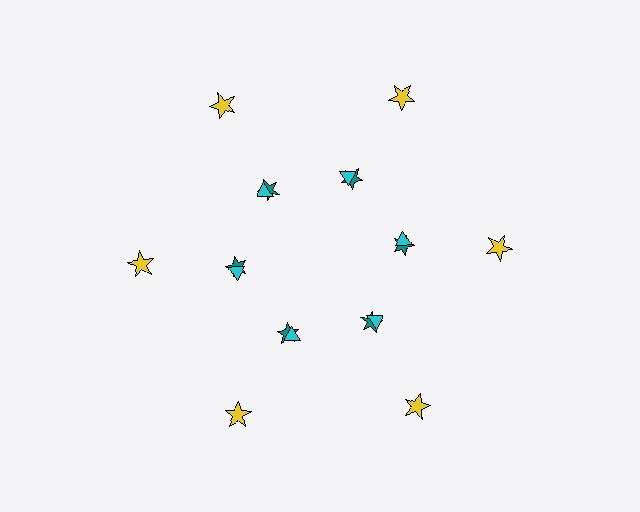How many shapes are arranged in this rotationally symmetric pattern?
There are 18 shapes, arranged in 6 groups of 3.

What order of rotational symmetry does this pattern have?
This pattern has 6-fold rotational symmetry.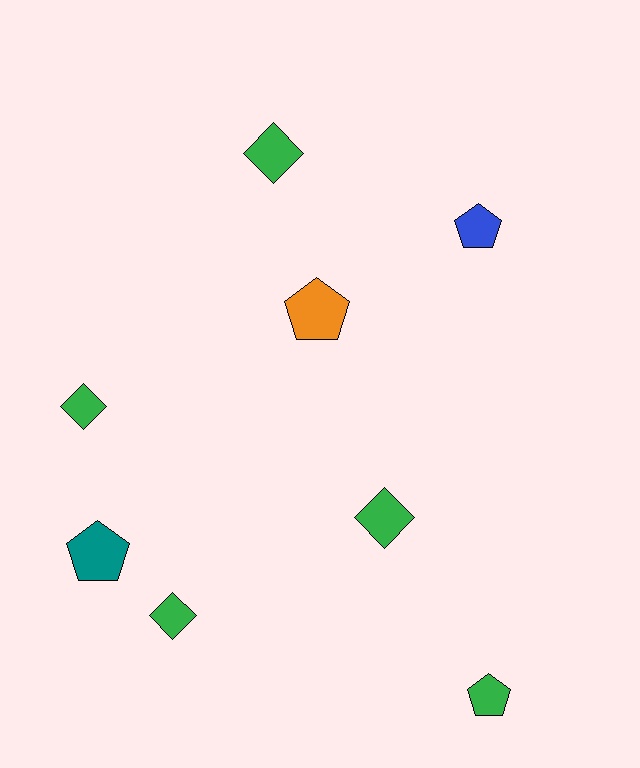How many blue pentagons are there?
There is 1 blue pentagon.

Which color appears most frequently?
Green, with 5 objects.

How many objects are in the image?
There are 8 objects.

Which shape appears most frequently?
Diamond, with 4 objects.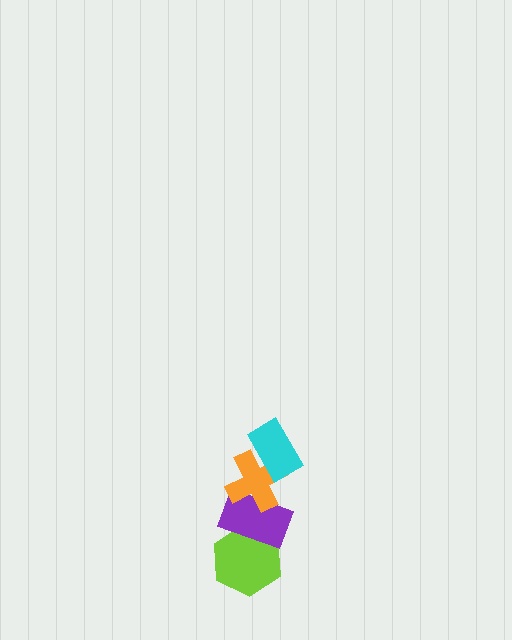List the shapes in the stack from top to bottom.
From top to bottom: the cyan rectangle, the orange cross, the purple rectangle, the lime hexagon.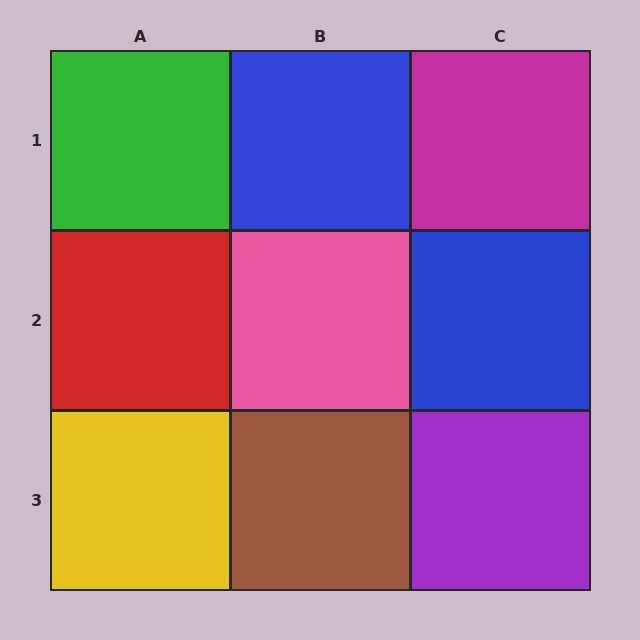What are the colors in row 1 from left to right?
Green, blue, magenta.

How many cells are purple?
1 cell is purple.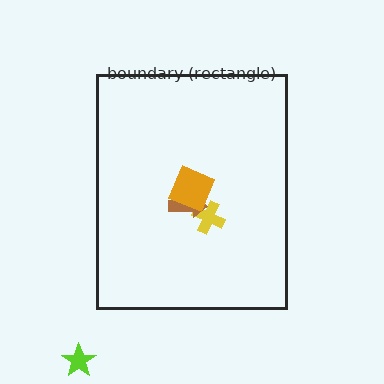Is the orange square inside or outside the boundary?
Inside.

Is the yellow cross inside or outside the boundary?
Inside.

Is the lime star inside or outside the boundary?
Outside.